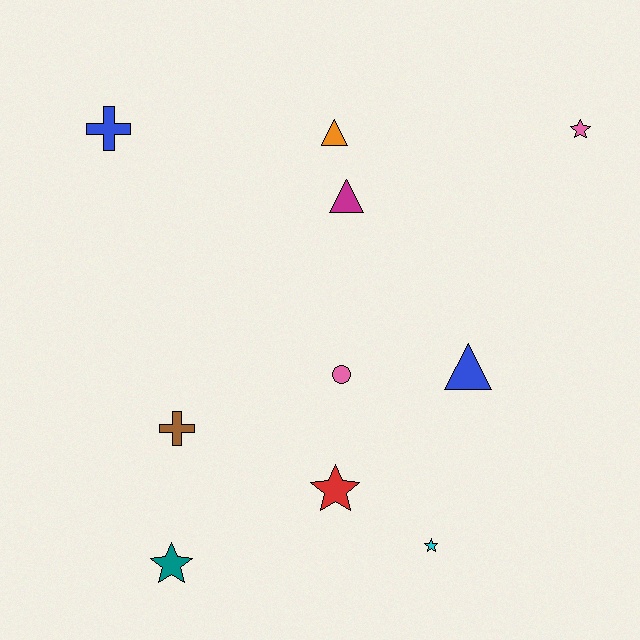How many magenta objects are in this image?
There is 1 magenta object.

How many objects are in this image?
There are 10 objects.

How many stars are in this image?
There are 4 stars.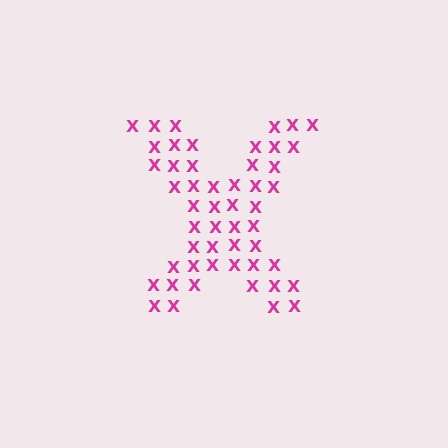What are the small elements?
The small elements are letter X's.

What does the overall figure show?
The overall figure shows the letter X.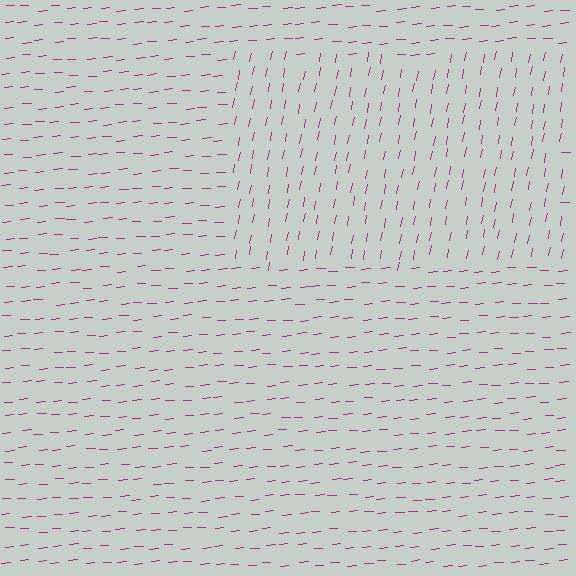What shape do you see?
I see a rectangle.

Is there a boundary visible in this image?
Yes, there is a texture boundary formed by a change in line orientation.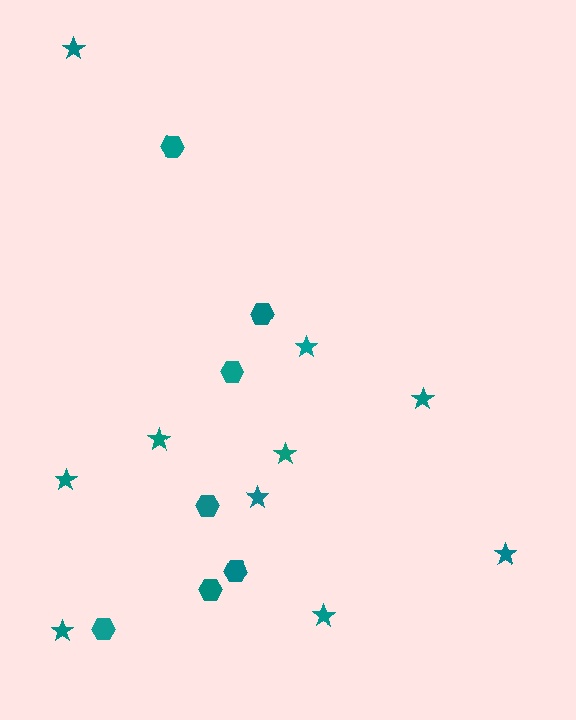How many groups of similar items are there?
There are 2 groups: one group of stars (10) and one group of hexagons (7).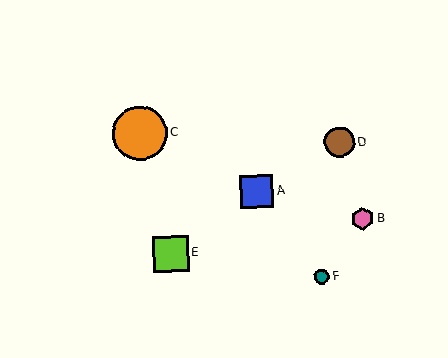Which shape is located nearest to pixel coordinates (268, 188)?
The blue square (labeled A) at (257, 192) is nearest to that location.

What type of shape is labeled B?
Shape B is a pink hexagon.